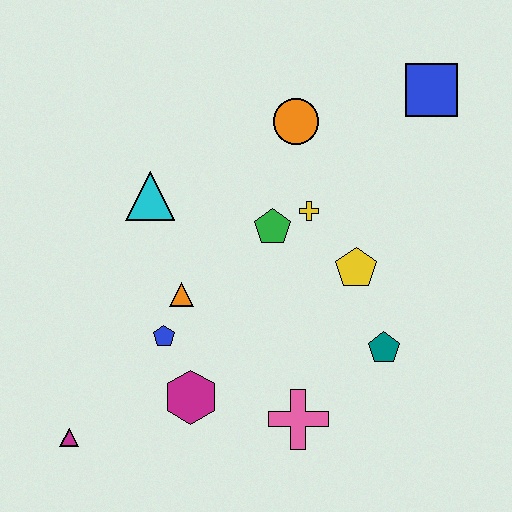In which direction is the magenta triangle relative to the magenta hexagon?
The magenta triangle is to the left of the magenta hexagon.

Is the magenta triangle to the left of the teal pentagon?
Yes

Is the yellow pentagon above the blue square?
No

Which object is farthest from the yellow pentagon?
The magenta triangle is farthest from the yellow pentagon.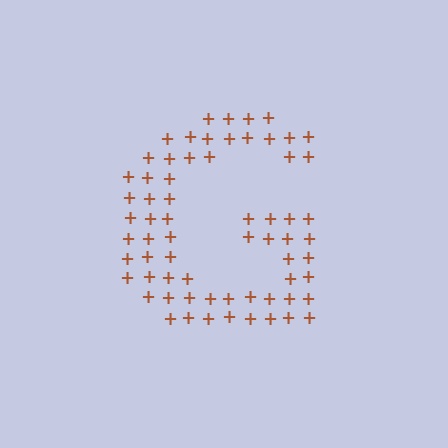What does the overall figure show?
The overall figure shows the letter G.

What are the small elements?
The small elements are plus signs.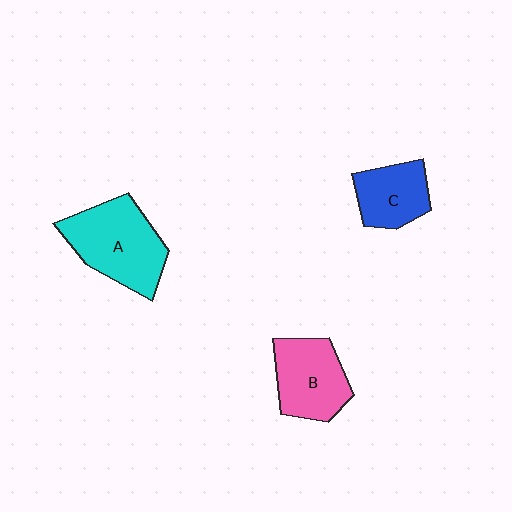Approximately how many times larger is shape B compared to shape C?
Approximately 1.3 times.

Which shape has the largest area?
Shape A (cyan).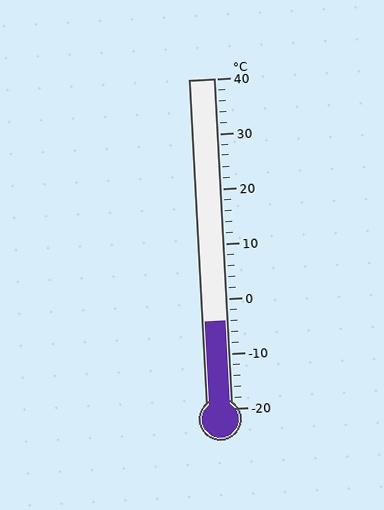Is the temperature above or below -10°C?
The temperature is above -10°C.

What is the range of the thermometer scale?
The thermometer scale ranges from -20°C to 40°C.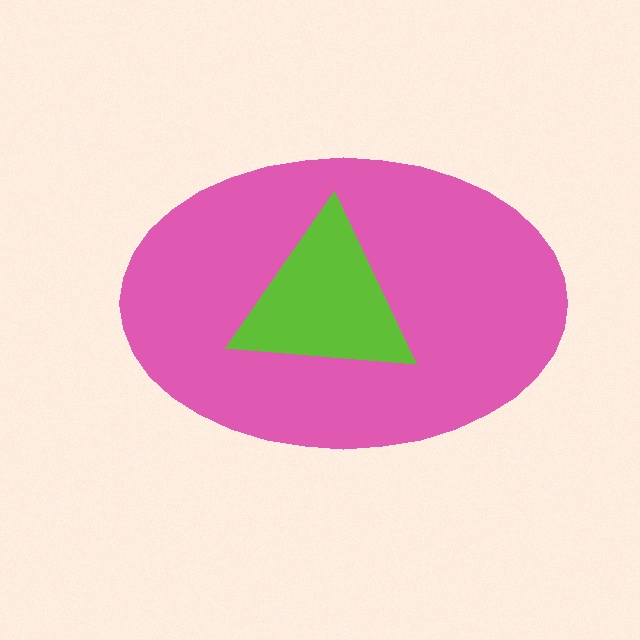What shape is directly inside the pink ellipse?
The lime triangle.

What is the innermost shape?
The lime triangle.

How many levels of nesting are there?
2.